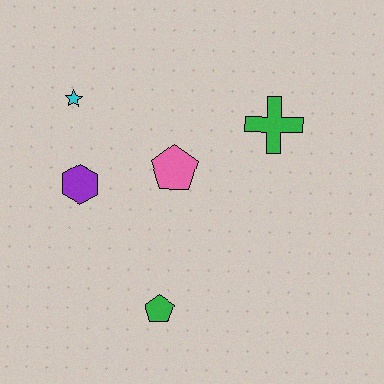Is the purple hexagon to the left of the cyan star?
No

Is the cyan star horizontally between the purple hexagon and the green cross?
No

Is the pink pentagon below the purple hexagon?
No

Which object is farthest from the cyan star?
The green pentagon is farthest from the cyan star.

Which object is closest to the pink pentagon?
The purple hexagon is closest to the pink pentagon.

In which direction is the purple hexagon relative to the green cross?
The purple hexagon is to the left of the green cross.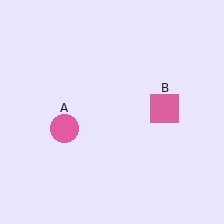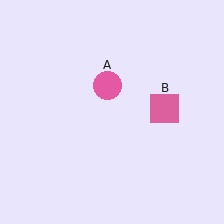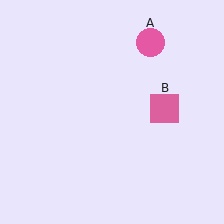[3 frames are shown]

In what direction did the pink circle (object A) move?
The pink circle (object A) moved up and to the right.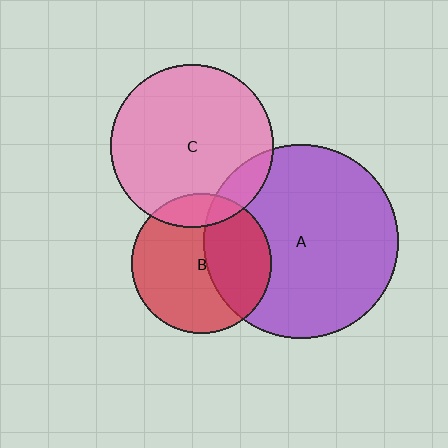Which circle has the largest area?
Circle A (purple).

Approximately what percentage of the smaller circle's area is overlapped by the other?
Approximately 15%.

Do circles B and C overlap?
Yes.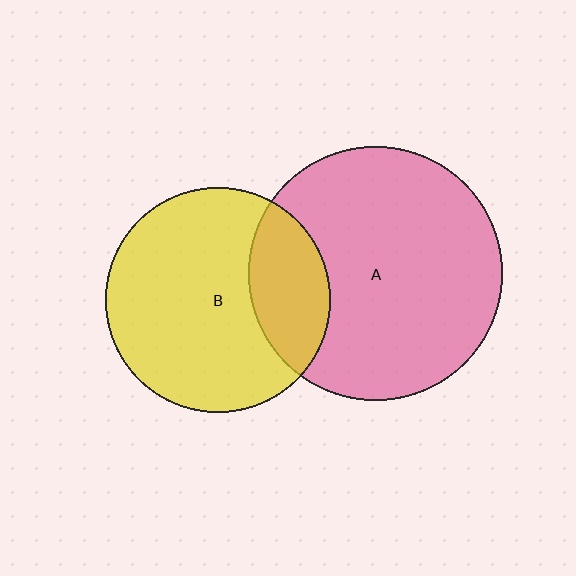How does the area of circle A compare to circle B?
Approximately 1.3 times.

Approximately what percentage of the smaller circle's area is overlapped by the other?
Approximately 25%.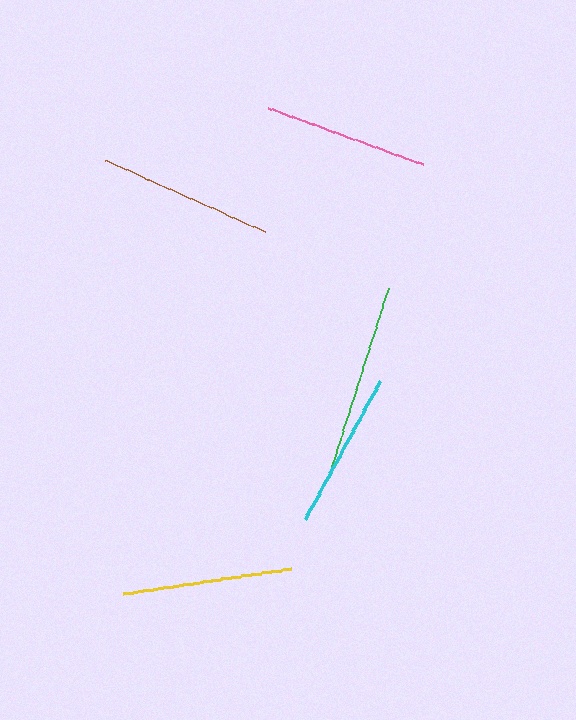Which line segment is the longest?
The green line is the longest at approximately 186 pixels.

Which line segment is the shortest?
The cyan line is the shortest at approximately 158 pixels.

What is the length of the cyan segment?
The cyan segment is approximately 158 pixels long.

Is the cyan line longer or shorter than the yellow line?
The yellow line is longer than the cyan line.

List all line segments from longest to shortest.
From longest to shortest: green, brown, yellow, pink, cyan.